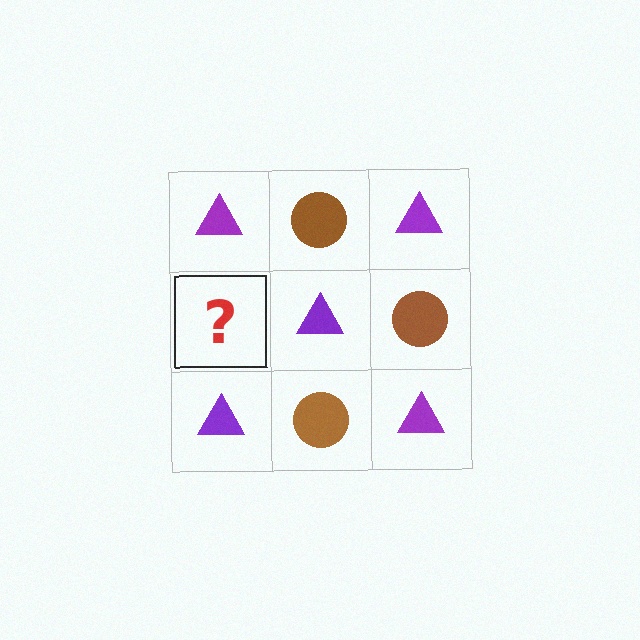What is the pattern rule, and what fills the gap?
The rule is that it alternates purple triangle and brown circle in a checkerboard pattern. The gap should be filled with a brown circle.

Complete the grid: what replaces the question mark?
The question mark should be replaced with a brown circle.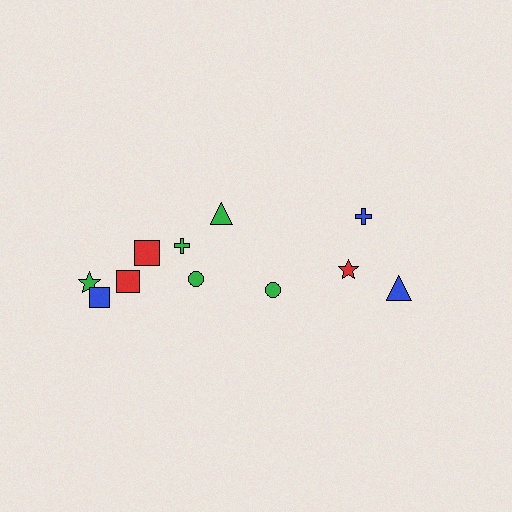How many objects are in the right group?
There are 4 objects.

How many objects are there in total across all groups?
There are 11 objects.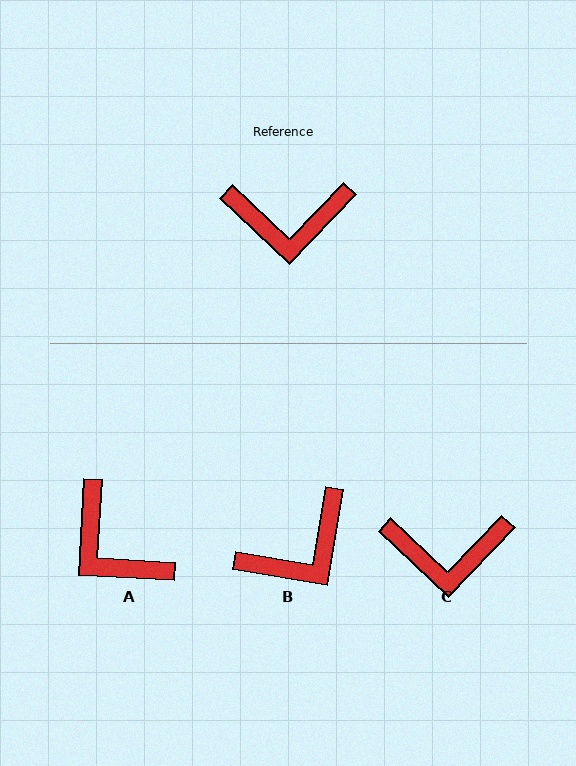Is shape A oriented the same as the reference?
No, it is off by about 50 degrees.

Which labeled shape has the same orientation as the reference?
C.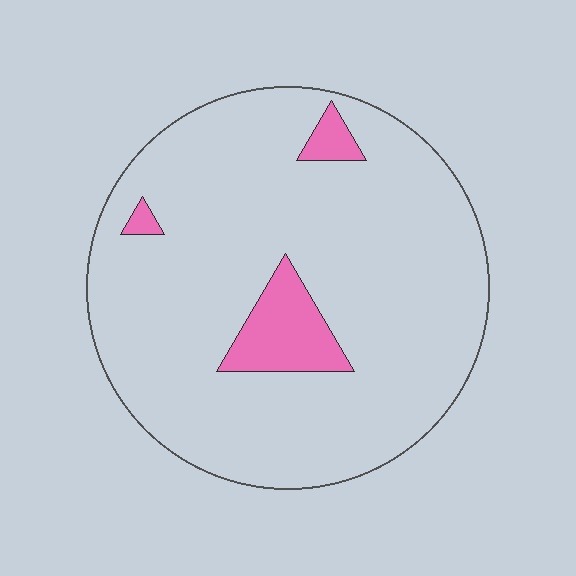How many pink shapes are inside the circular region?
3.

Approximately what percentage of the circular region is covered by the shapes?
Approximately 10%.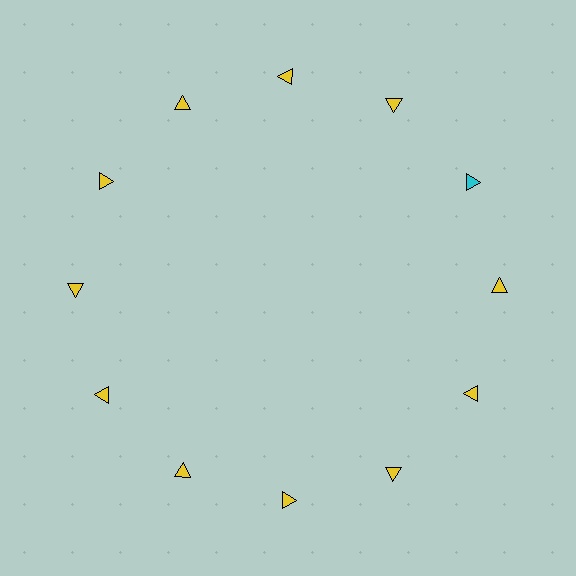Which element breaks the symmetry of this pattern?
The cyan triangle at roughly the 2 o'clock position breaks the symmetry. All other shapes are yellow triangles.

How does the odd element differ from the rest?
It has a different color: cyan instead of yellow.